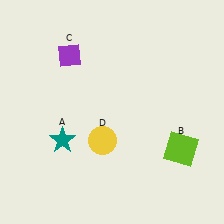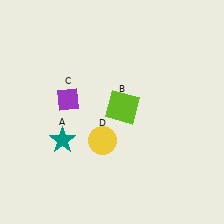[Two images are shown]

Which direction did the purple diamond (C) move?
The purple diamond (C) moved down.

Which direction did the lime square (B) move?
The lime square (B) moved left.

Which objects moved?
The objects that moved are: the lime square (B), the purple diamond (C).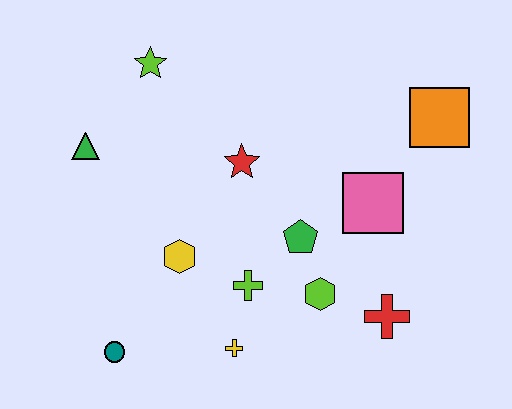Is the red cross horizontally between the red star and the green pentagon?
No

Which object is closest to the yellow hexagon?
The lime cross is closest to the yellow hexagon.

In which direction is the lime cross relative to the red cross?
The lime cross is to the left of the red cross.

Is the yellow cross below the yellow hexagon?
Yes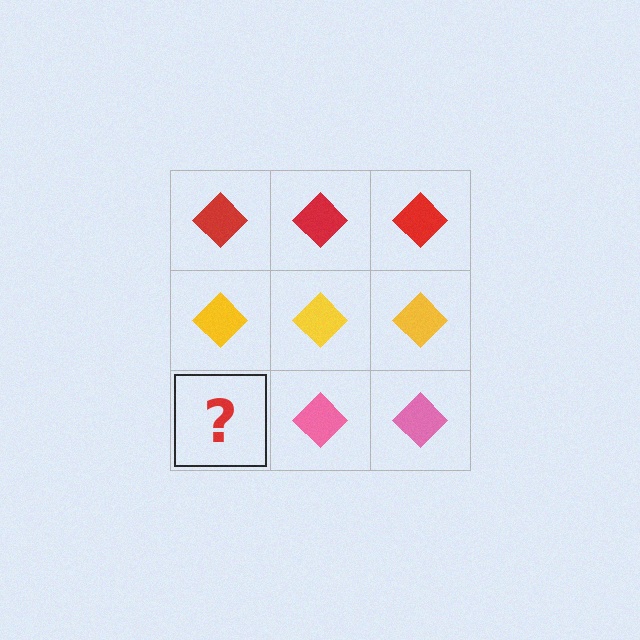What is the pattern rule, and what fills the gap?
The rule is that each row has a consistent color. The gap should be filled with a pink diamond.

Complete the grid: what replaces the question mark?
The question mark should be replaced with a pink diamond.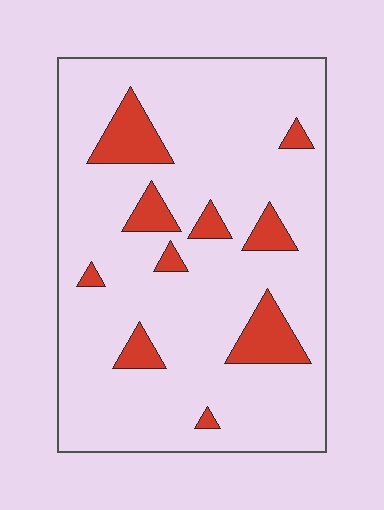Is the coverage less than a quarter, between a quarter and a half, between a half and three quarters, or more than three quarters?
Less than a quarter.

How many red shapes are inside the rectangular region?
10.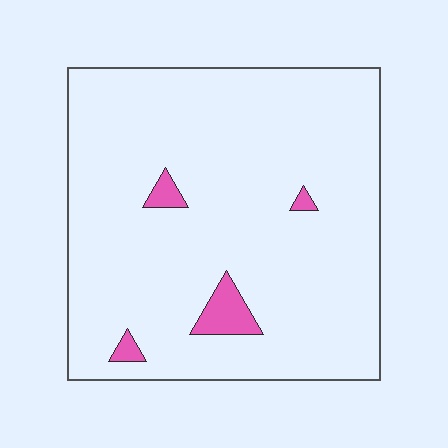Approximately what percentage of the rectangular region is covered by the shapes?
Approximately 5%.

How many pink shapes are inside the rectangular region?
4.